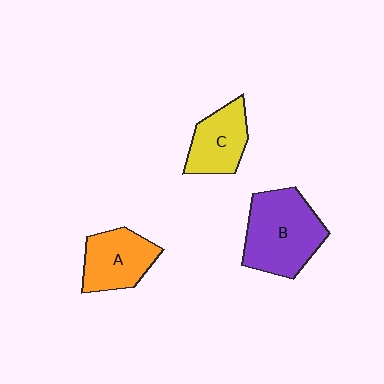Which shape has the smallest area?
Shape C (yellow).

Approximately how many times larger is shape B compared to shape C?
Approximately 1.6 times.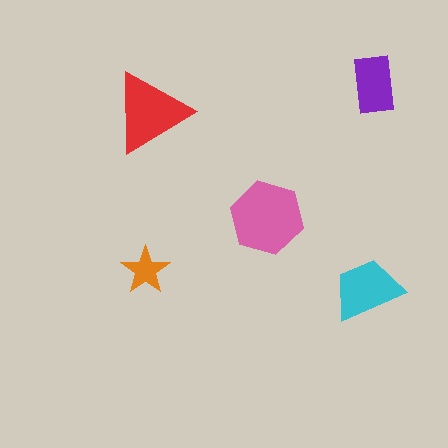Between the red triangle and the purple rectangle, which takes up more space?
The red triangle.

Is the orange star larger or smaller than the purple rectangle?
Smaller.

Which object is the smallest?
The orange star.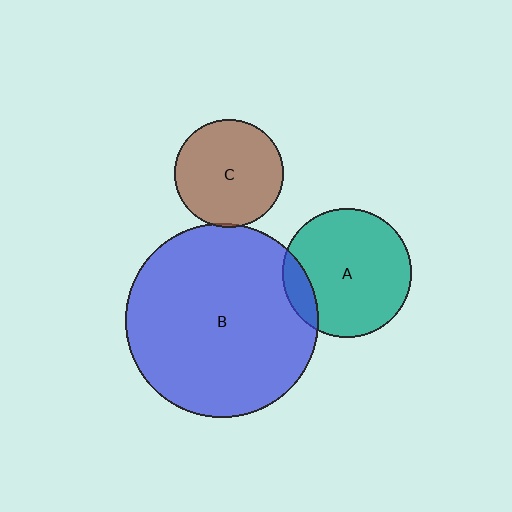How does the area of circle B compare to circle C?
Approximately 3.2 times.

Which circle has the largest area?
Circle B (blue).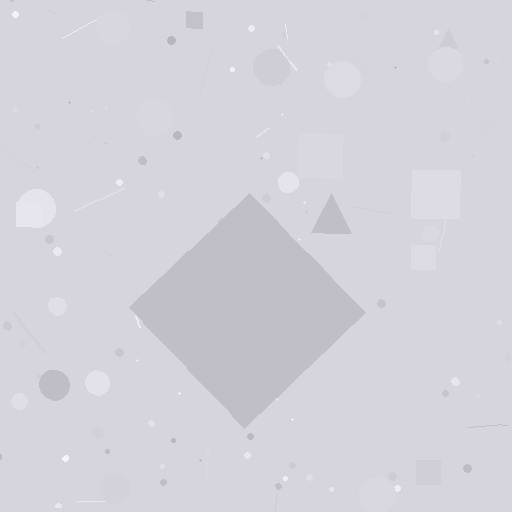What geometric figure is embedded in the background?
A diamond is embedded in the background.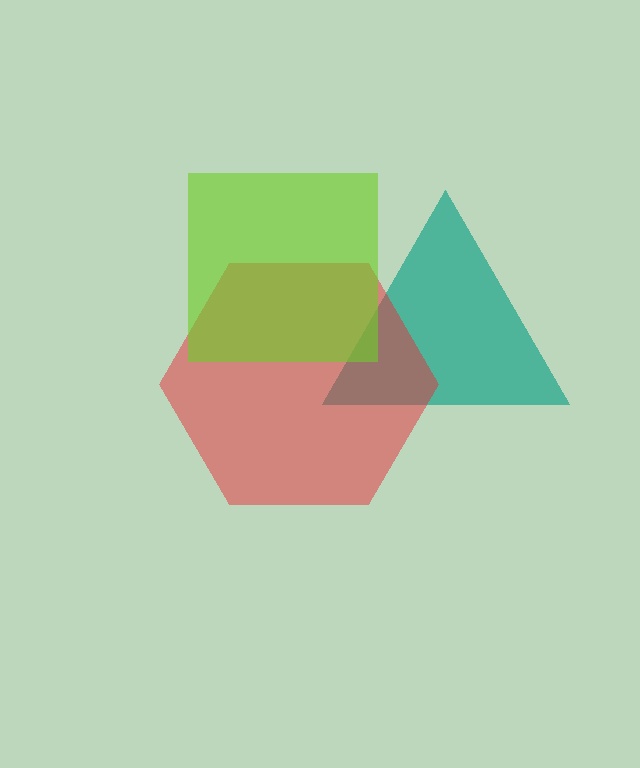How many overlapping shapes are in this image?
There are 3 overlapping shapes in the image.